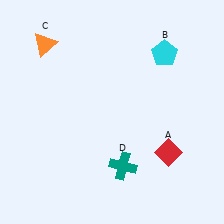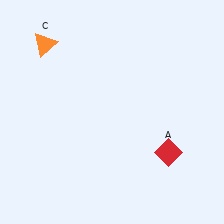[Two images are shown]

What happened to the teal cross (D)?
The teal cross (D) was removed in Image 2. It was in the bottom-right area of Image 1.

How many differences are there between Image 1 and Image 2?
There are 2 differences between the two images.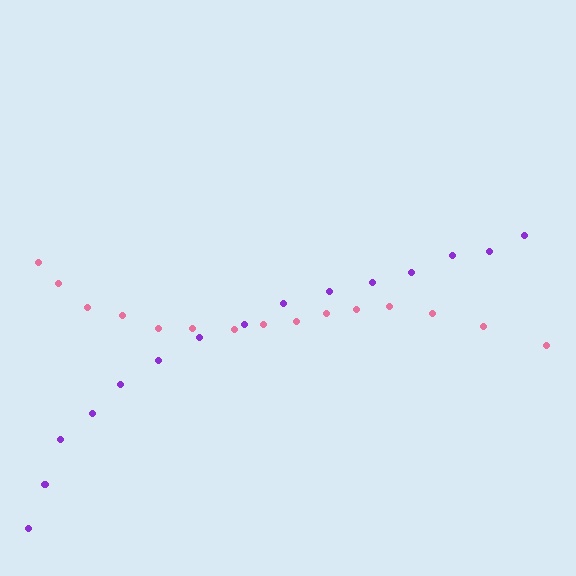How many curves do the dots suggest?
There are 2 distinct paths.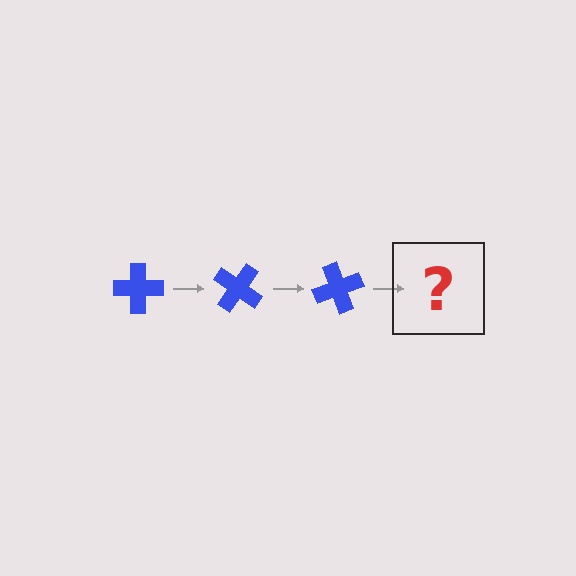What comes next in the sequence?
The next element should be a blue cross rotated 105 degrees.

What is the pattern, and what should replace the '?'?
The pattern is that the cross rotates 35 degrees each step. The '?' should be a blue cross rotated 105 degrees.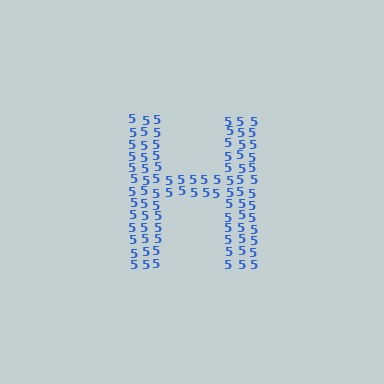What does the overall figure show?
The overall figure shows the letter H.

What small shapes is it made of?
It is made of small digit 5's.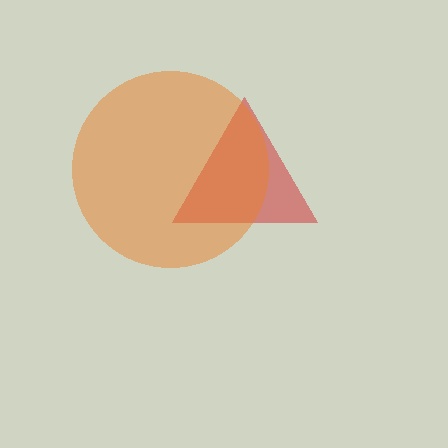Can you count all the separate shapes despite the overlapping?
Yes, there are 2 separate shapes.